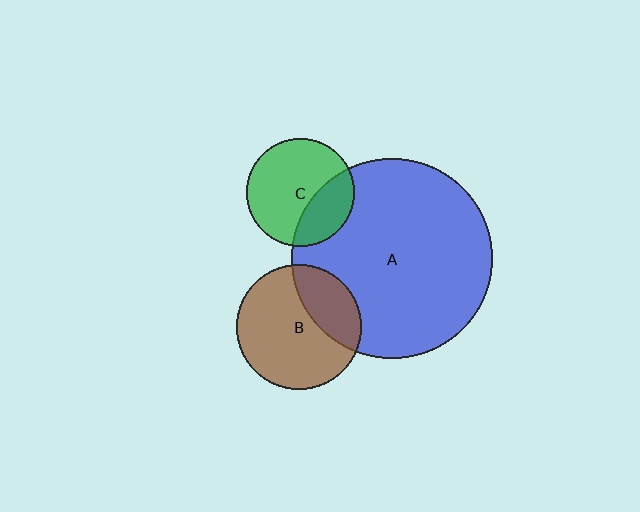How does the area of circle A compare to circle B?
Approximately 2.6 times.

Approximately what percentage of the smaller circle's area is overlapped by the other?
Approximately 30%.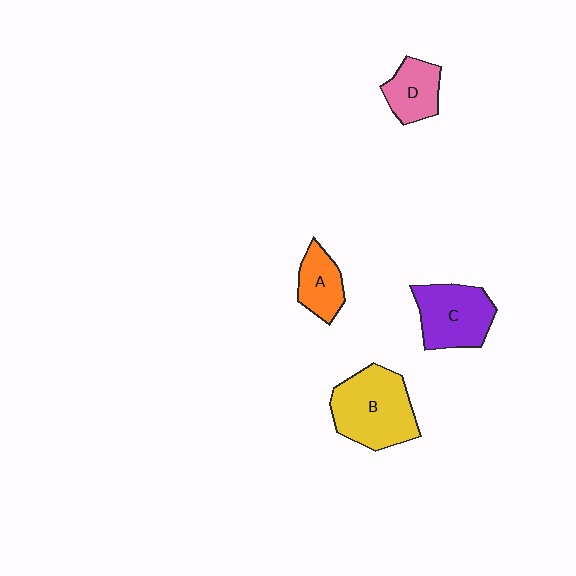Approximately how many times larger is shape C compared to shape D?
Approximately 1.5 times.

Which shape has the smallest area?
Shape A (orange).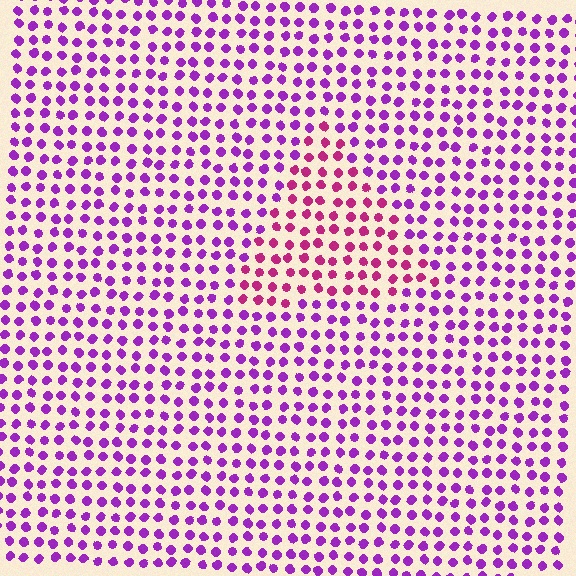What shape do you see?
I see a triangle.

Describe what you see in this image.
The image is filled with small purple elements in a uniform arrangement. A triangle-shaped region is visible where the elements are tinted to a slightly different hue, forming a subtle color boundary.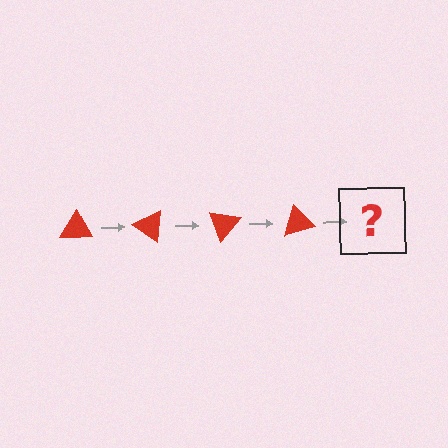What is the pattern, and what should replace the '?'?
The pattern is that the triangle rotates 35 degrees each step. The '?' should be a red triangle rotated 140 degrees.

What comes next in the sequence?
The next element should be a red triangle rotated 140 degrees.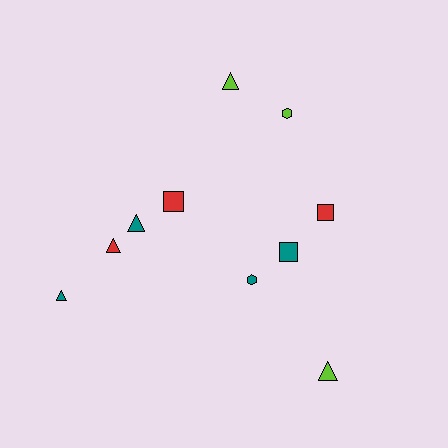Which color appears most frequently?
Teal, with 4 objects.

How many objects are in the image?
There are 10 objects.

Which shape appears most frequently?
Triangle, with 5 objects.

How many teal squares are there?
There is 1 teal square.